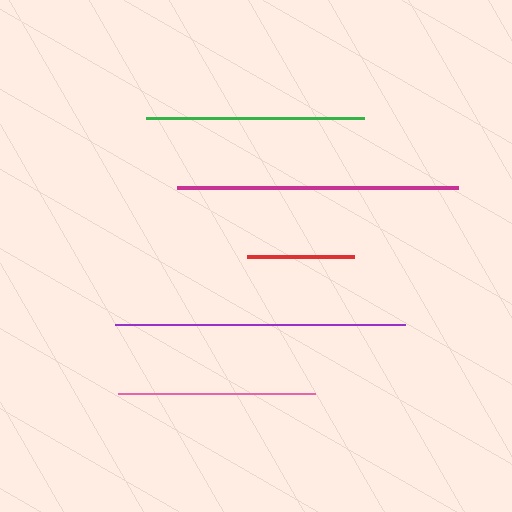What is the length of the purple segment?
The purple segment is approximately 290 pixels long.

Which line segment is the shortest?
The red line is the shortest at approximately 108 pixels.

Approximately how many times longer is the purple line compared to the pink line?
The purple line is approximately 1.5 times the length of the pink line.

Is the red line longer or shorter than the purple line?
The purple line is longer than the red line.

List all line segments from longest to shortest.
From longest to shortest: purple, magenta, green, pink, red.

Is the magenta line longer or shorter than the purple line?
The purple line is longer than the magenta line.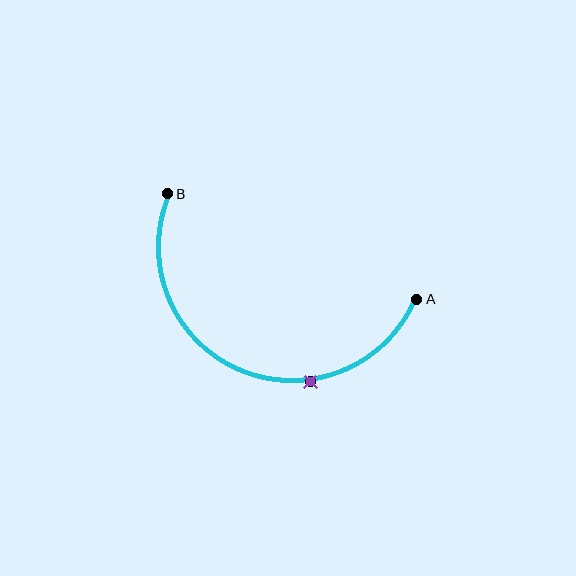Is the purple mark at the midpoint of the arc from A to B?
No. The purple mark lies on the arc but is closer to endpoint A. The arc midpoint would be at the point on the curve equidistant along the arc from both A and B.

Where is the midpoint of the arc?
The arc midpoint is the point on the curve farthest from the straight line joining A and B. It sits below that line.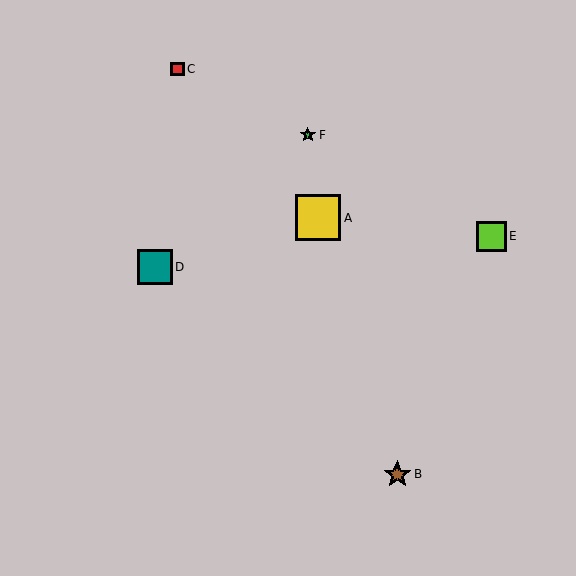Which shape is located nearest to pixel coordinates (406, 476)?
The brown star (labeled B) at (397, 474) is nearest to that location.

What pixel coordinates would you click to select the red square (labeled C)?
Click at (178, 69) to select the red square C.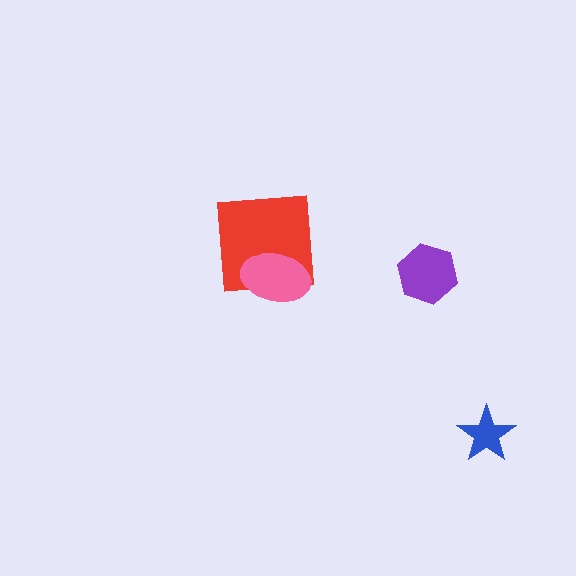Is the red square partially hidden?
Yes, it is partially covered by another shape.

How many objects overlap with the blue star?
0 objects overlap with the blue star.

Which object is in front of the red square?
The pink ellipse is in front of the red square.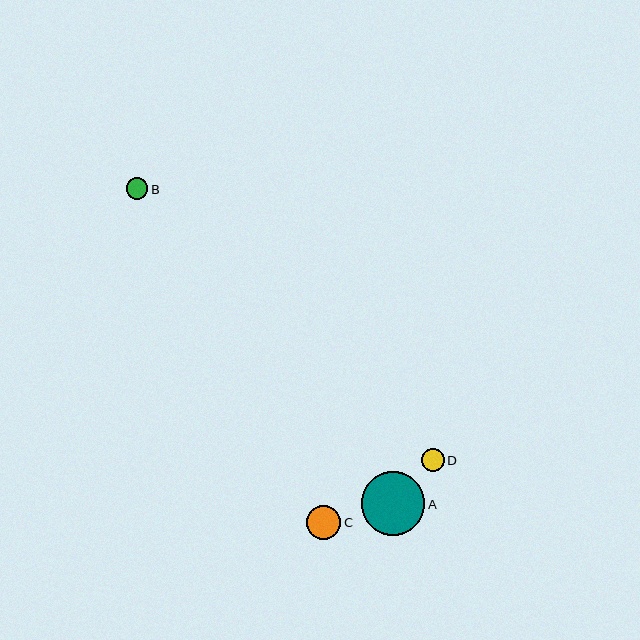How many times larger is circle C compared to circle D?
Circle C is approximately 1.5 times the size of circle D.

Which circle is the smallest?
Circle B is the smallest with a size of approximately 22 pixels.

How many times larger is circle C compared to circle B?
Circle C is approximately 1.6 times the size of circle B.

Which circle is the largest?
Circle A is the largest with a size of approximately 63 pixels.